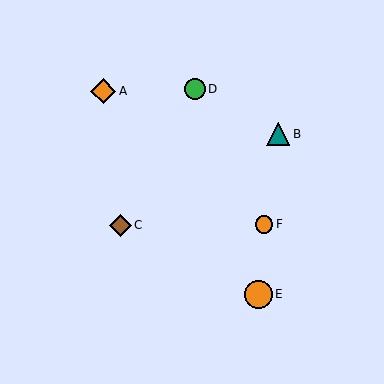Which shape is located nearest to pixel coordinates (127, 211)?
The brown diamond (labeled C) at (121, 225) is nearest to that location.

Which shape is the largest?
The orange circle (labeled E) is the largest.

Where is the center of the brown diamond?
The center of the brown diamond is at (121, 225).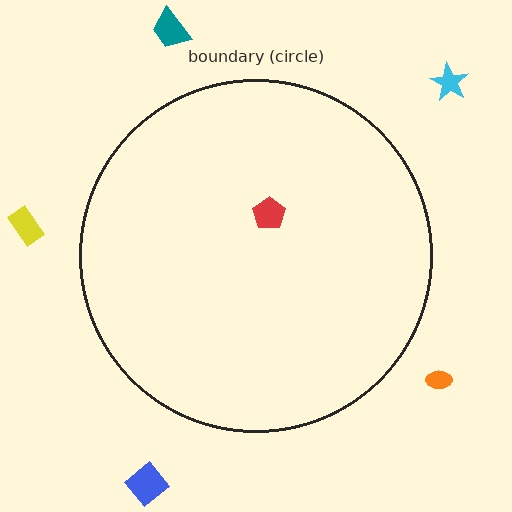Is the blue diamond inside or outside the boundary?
Outside.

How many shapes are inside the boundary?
1 inside, 5 outside.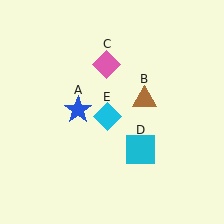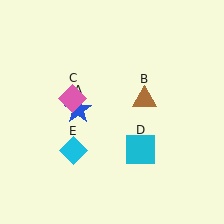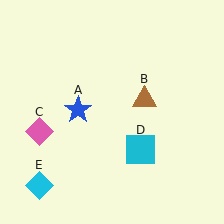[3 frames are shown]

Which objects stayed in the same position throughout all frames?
Blue star (object A) and brown triangle (object B) and cyan square (object D) remained stationary.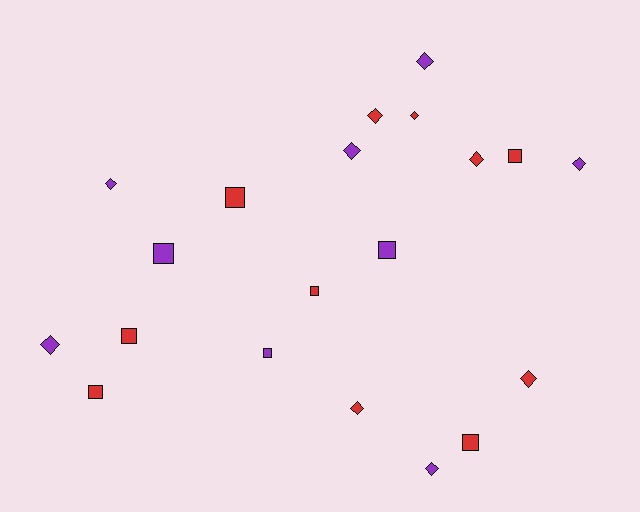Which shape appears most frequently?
Diamond, with 11 objects.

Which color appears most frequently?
Red, with 11 objects.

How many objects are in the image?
There are 20 objects.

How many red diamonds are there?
There are 5 red diamonds.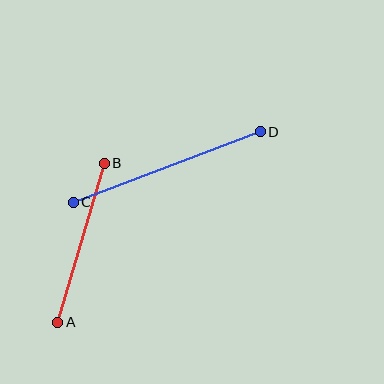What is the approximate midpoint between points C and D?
The midpoint is at approximately (167, 167) pixels.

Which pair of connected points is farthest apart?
Points C and D are farthest apart.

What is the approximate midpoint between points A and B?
The midpoint is at approximately (81, 243) pixels.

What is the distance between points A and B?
The distance is approximately 165 pixels.